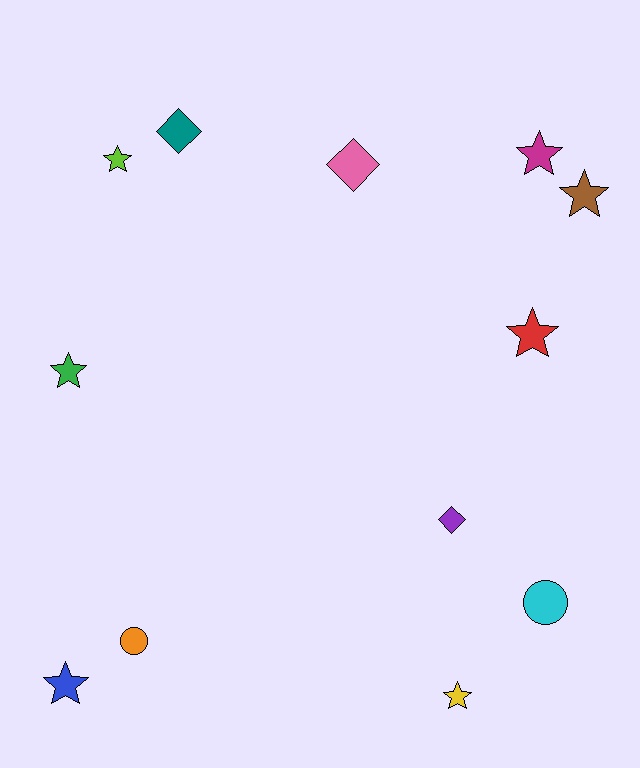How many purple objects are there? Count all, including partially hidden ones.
There is 1 purple object.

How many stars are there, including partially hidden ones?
There are 7 stars.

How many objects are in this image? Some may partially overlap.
There are 12 objects.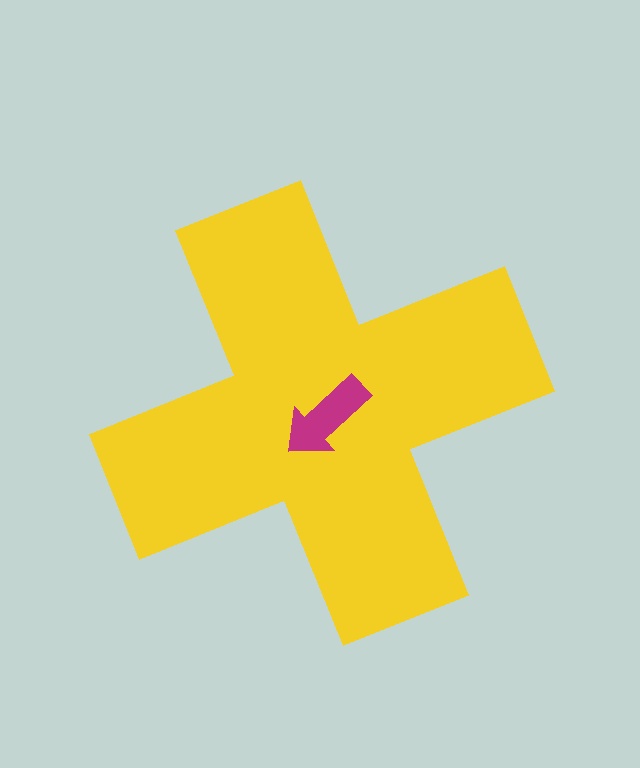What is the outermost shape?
The yellow cross.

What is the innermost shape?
The magenta arrow.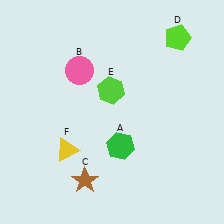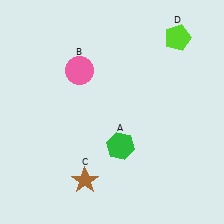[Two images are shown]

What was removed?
The yellow triangle (F), the lime hexagon (E) were removed in Image 2.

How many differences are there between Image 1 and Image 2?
There are 2 differences between the two images.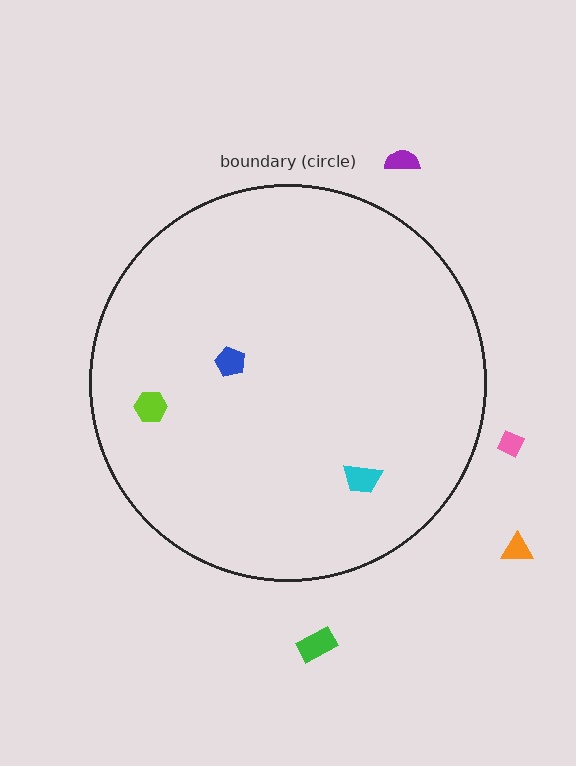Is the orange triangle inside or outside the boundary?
Outside.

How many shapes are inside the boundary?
3 inside, 4 outside.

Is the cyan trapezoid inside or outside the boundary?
Inside.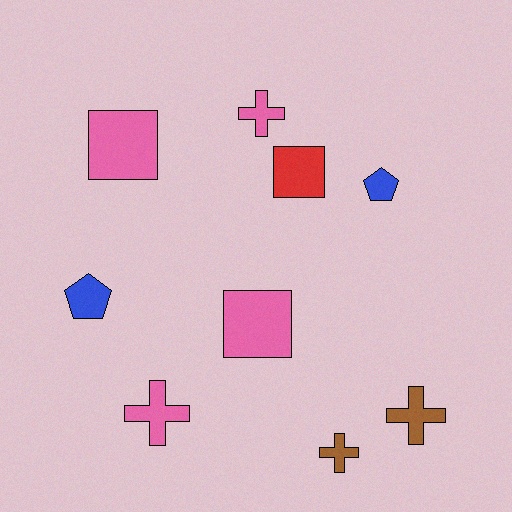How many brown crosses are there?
There are 2 brown crosses.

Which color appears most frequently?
Pink, with 4 objects.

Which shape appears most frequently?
Cross, with 4 objects.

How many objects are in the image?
There are 9 objects.